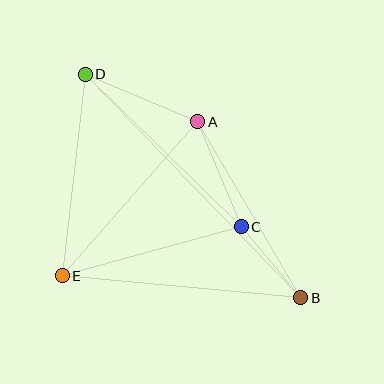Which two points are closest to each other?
Points B and C are closest to each other.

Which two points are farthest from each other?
Points B and D are farthest from each other.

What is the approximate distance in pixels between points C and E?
The distance between C and E is approximately 186 pixels.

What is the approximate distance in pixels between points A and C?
The distance between A and C is approximately 114 pixels.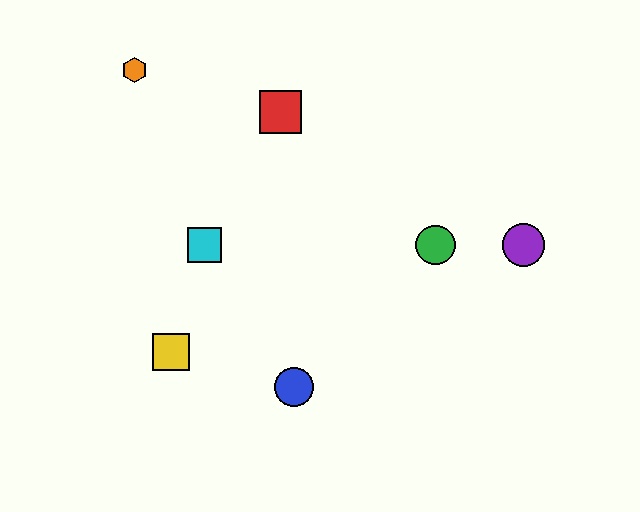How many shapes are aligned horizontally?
3 shapes (the green circle, the purple circle, the cyan square) are aligned horizontally.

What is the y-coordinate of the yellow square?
The yellow square is at y≈352.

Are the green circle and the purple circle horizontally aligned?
Yes, both are at y≈245.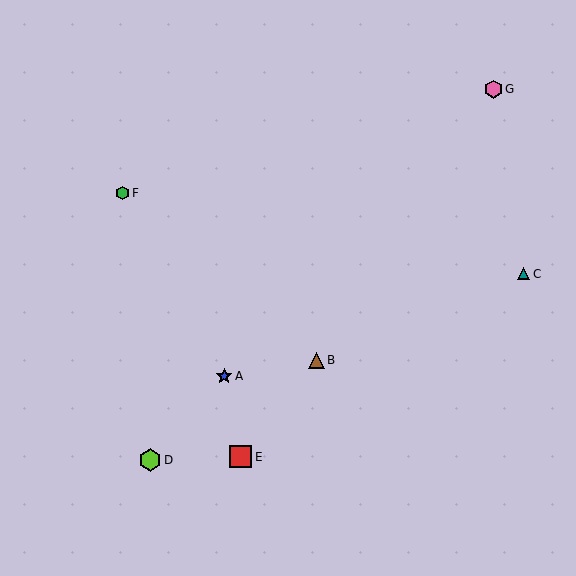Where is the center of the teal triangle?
The center of the teal triangle is at (523, 274).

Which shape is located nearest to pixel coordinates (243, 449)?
The red square (labeled E) at (241, 457) is nearest to that location.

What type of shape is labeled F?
Shape F is a green hexagon.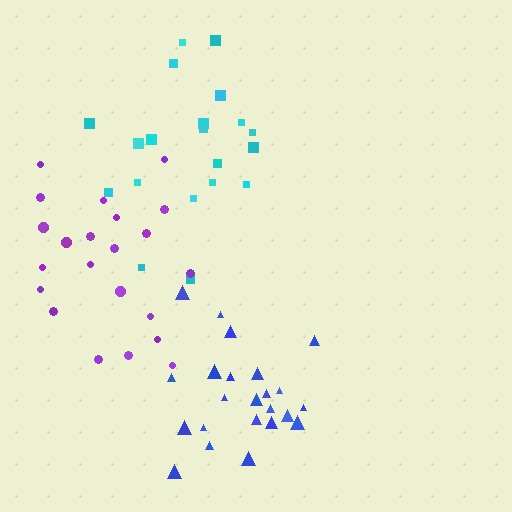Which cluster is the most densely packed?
Blue.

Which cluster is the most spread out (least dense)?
Cyan.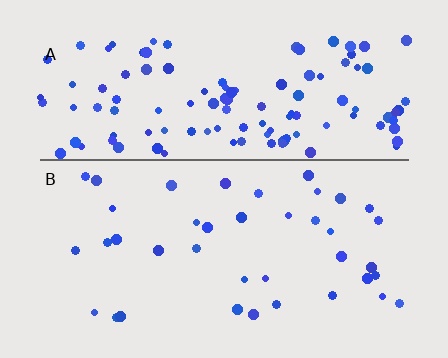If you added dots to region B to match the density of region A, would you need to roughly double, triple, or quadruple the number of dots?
Approximately triple.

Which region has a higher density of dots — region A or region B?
A (the top).